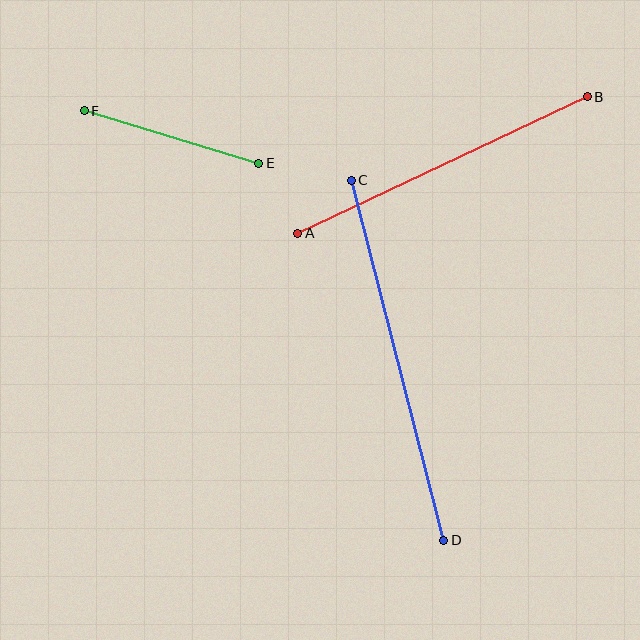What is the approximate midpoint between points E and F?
The midpoint is at approximately (171, 137) pixels.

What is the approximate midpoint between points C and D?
The midpoint is at approximately (397, 360) pixels.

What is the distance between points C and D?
The distance is approximately 372 pixels.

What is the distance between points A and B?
The distance is approximately 320 pixels.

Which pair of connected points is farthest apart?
Points C and D are farthest apart.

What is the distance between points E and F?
The distance is approximately 182 pixels.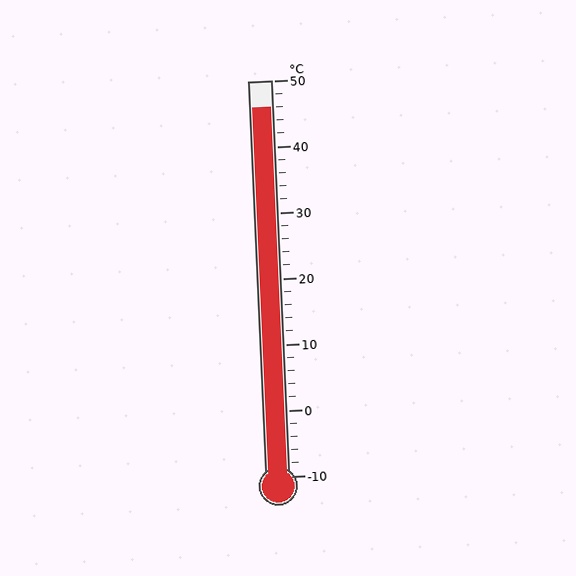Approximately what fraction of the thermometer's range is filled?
The thermometer is filled to approximately 95% of its range.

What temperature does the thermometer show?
The thermometer shows approximately 46°C.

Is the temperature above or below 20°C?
The temperature is above 20°C.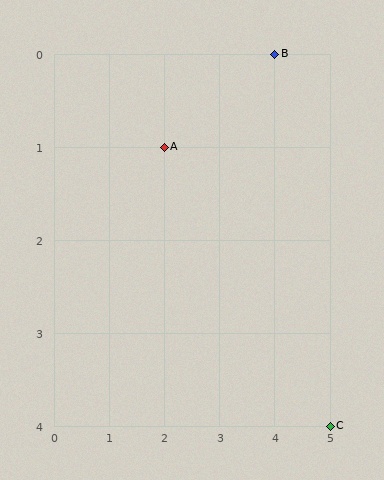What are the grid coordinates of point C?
Point C is at grid coordinates (5, 4).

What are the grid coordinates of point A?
Point A is at grid coordinates (2, 1).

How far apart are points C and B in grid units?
Points C and B are 1 column and 4 rows apart (about 4.1 grid units diagonally).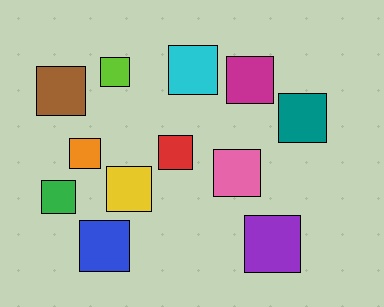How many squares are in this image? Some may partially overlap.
There are 12 squares.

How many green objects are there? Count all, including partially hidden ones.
There is 1 green object.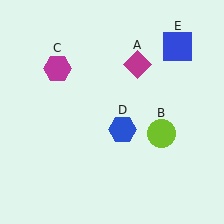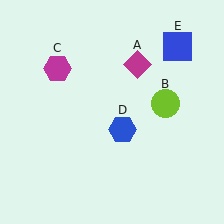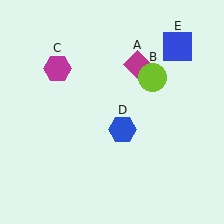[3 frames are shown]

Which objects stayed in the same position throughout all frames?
Magenta diamond (object A) and magenta hexagon (object C) and blue hexagon (object D) and blue square (object E) remained stationary.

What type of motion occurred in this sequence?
The lime circle (object B) rotated counterclockwise around the center of the scene.